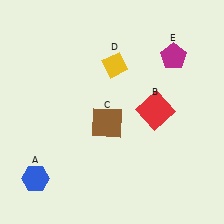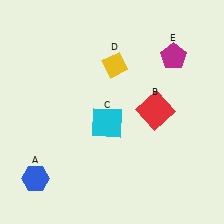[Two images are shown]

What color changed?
The square (C) changed from brown in Image 1 to cyan in Image 2.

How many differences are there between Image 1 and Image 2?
There is 1 difference between the two images.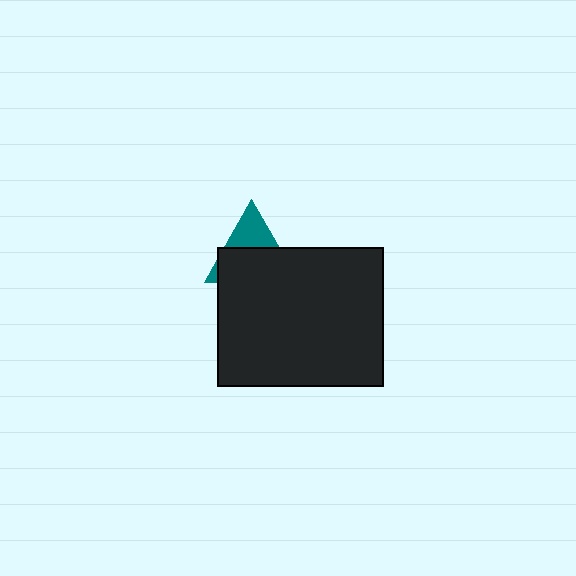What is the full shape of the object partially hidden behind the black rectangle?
The partially hidden object is a teal triangle.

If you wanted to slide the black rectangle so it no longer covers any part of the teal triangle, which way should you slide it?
Slide it down — that is the most direct way to separate the two shapes.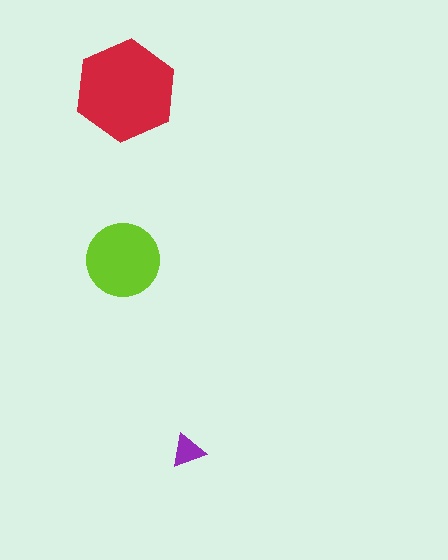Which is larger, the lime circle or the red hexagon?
The red hexagon.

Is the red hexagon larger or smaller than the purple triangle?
Larger.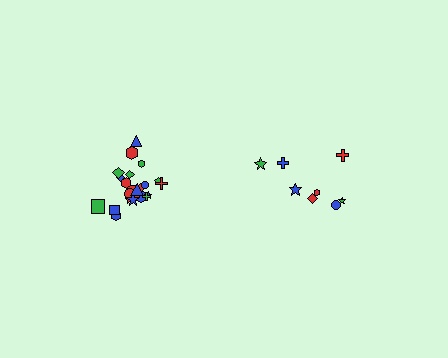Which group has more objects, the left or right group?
The left group.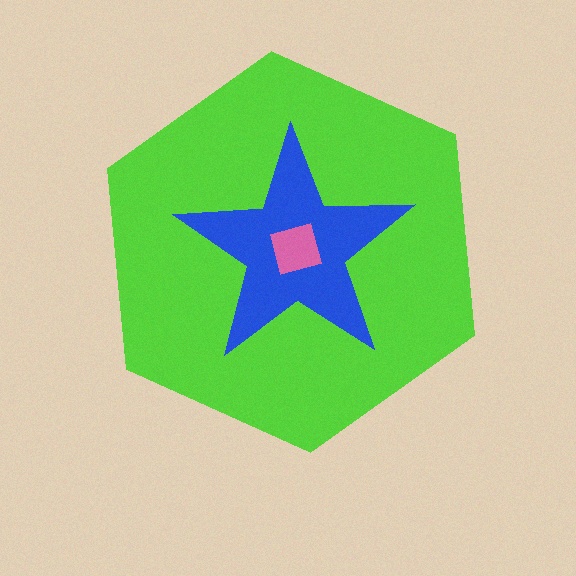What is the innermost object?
The pink diamond.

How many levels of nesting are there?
3.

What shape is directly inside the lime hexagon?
The blue star.